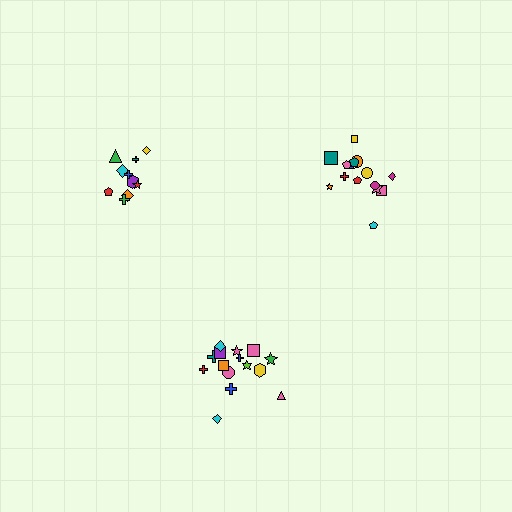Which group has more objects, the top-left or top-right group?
The top-right group.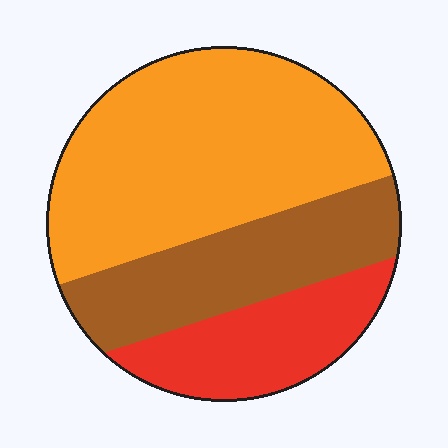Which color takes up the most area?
Orange, at roughly 50%.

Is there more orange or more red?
Orange.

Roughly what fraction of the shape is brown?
Brown covers 27% of the shape.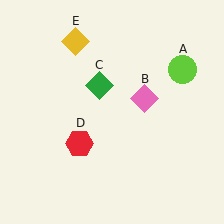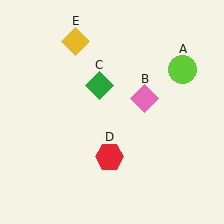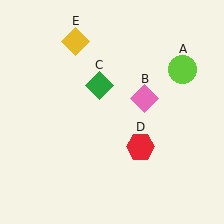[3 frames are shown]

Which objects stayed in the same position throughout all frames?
Lime circle (object A) and pink diamond (object B) and green diamond (object C) and yellow diamond (object E) remained stationary.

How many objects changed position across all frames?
1 object changed position: red hexagon (object D).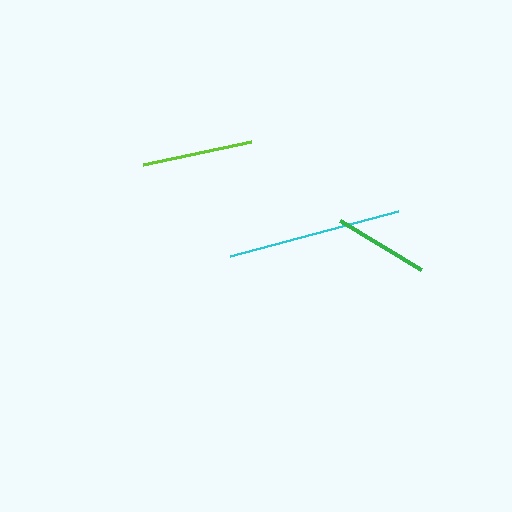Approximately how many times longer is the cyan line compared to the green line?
The cyan line is approximately 1.8 times the length of the green line.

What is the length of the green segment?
The green segment is approximately 95 pixels long.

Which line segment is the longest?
The cyan line is the longest at approximately 174 pixels.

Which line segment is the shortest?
The green line is the shortest at approximately 95 pixels.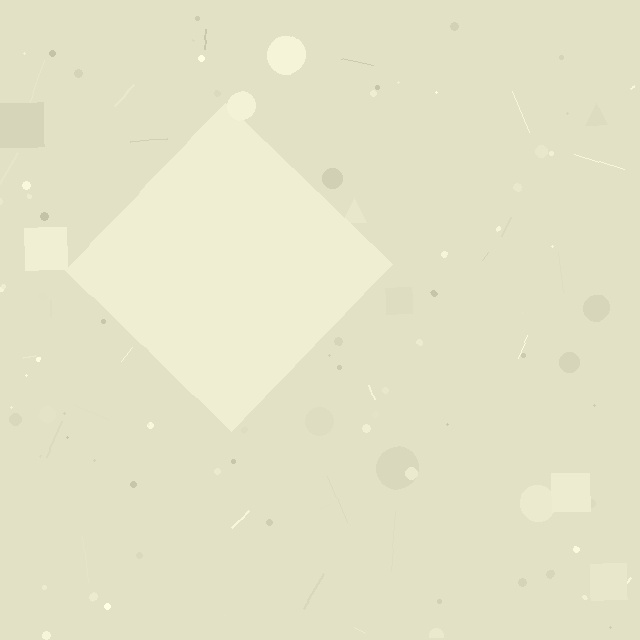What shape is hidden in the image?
A diamond is hidden in the image.